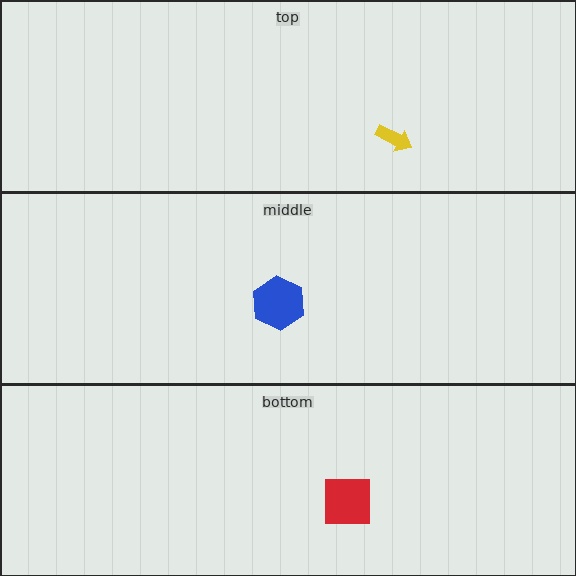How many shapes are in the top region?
1.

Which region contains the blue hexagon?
The middle region.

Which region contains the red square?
The bottom region.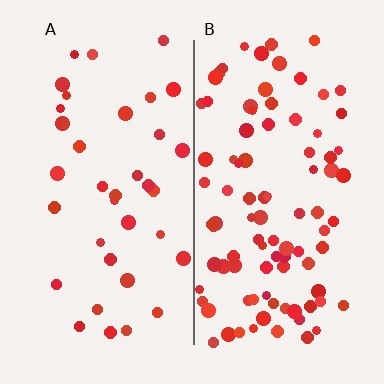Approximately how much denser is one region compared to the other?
Approximately 2.5× — region B over region A.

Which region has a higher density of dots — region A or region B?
B (the right).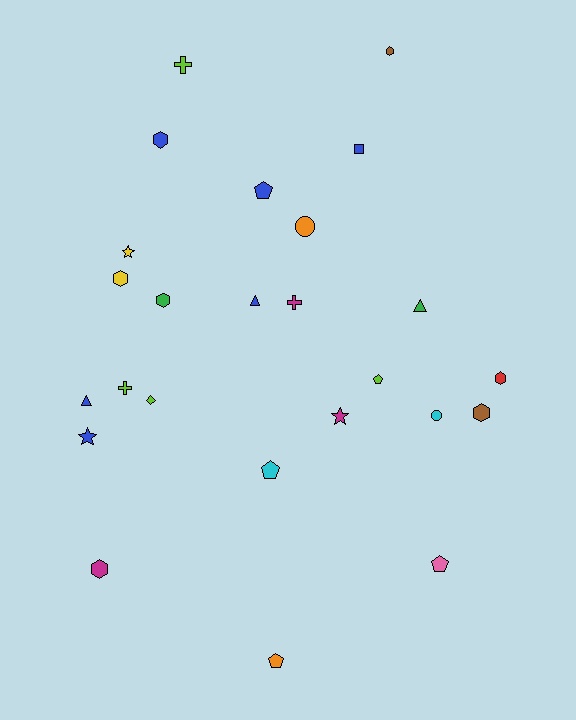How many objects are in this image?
There are 25 objects.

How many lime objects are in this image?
There are 4 lime objects.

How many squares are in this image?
There is 1 square.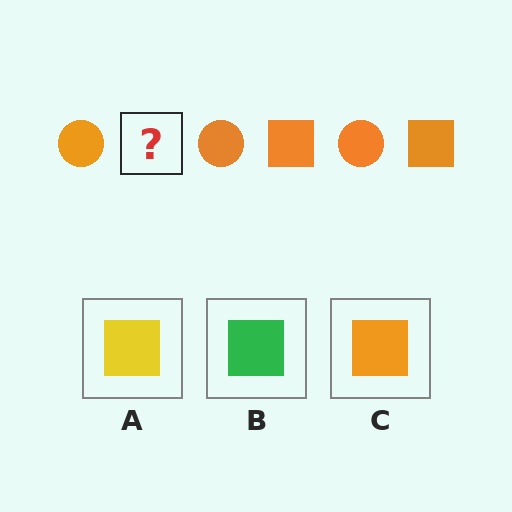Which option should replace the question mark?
Option C.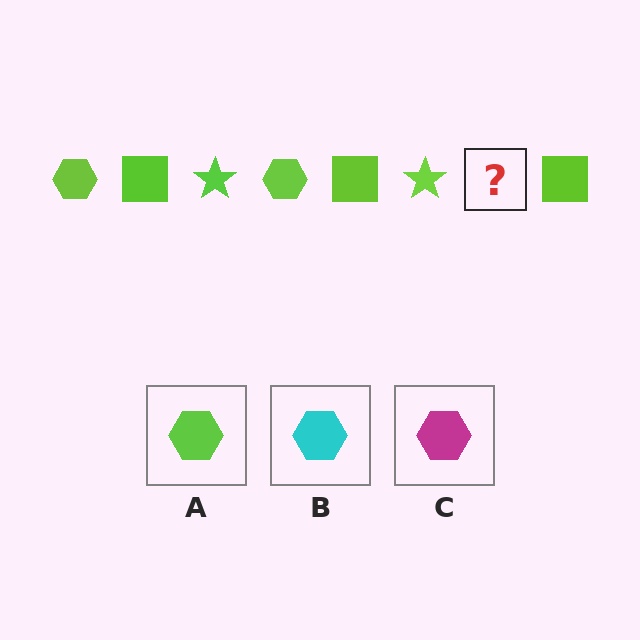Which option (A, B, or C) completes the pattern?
A.